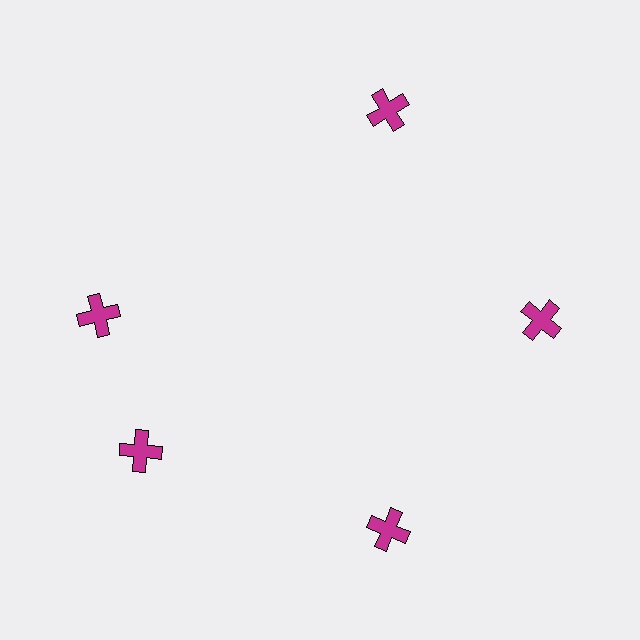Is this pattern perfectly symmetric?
No. The 5 magenta crosses are arranged in a ring, but one element near the 10 o'clock position is rotated out of alignment along the ring, breaking the 5-fold rotational symmetry.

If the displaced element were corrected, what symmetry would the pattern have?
It would have 5-fold rotational symmetry — the pattern would map onto itself every 72 degrees.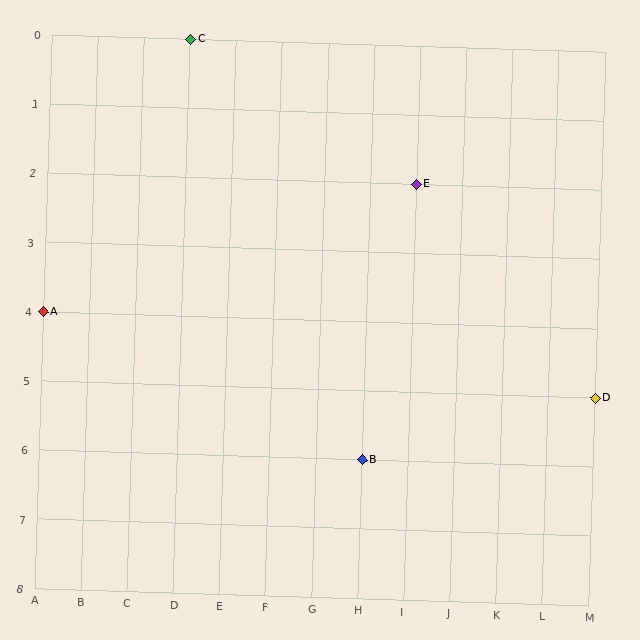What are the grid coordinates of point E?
Point E is at grid coordinates (I, 2).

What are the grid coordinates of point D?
Point D is at grid coordinates (M, 5).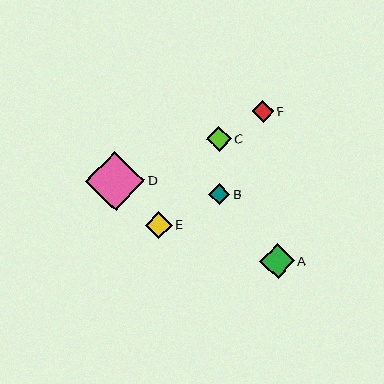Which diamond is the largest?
Diamond D is the largest with a size of approximately 59 pixels.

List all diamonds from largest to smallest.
From largest to smallest: D, A, E, C, F, B.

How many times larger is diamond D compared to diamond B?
Diamond D is approximately 2.8 times the size of diamond B.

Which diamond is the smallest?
Diamond B is the smallest with a size of approximately 21 pixels.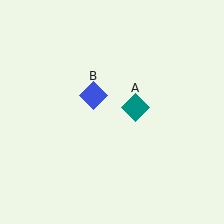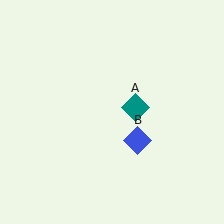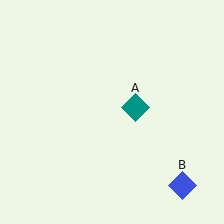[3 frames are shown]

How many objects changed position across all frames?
1 object changed position: blue diamond (object B).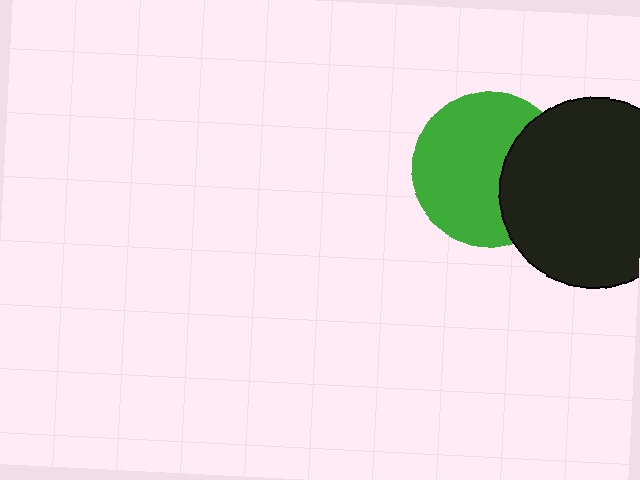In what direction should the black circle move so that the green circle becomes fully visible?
The black circle should move right. That is the shortest direction to clear the overlap and leave the green circle fully visible.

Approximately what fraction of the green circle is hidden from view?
Roughly 33% of the green circle is hidden behind the black circle.